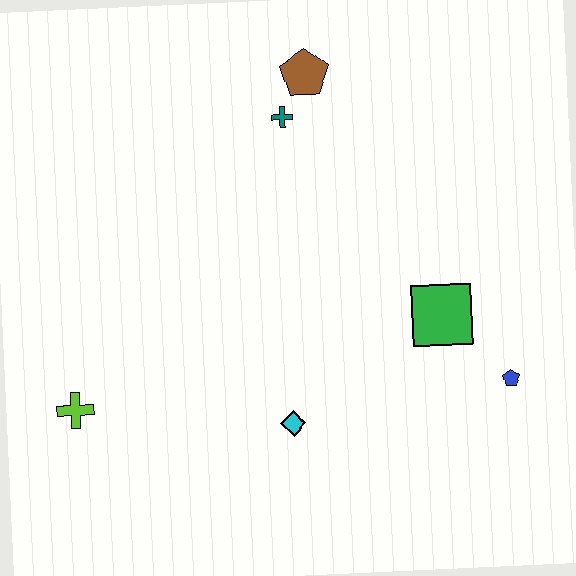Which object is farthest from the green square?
The lime cross is farthest from the green square.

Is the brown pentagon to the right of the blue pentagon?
No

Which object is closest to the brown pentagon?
The teal cross is closest to the brown pentagon.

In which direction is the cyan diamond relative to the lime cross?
The cyan diamond is to the right of the lime cross.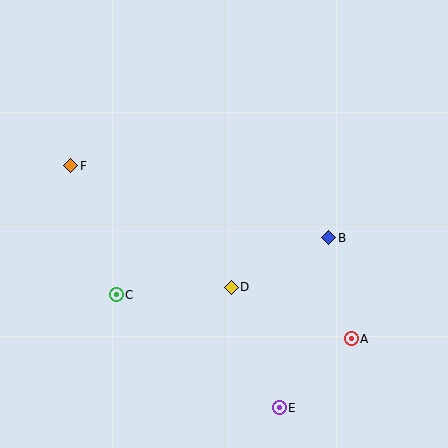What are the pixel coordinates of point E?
Point E is at (279, 408).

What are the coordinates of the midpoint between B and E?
The midpoint between B and E is at (304, 323).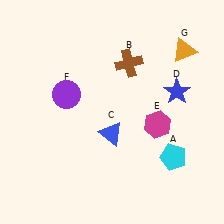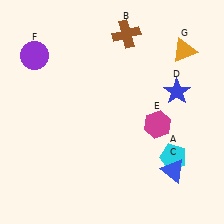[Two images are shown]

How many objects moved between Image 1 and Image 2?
3 objects moved between the two images.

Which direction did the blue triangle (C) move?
The blue triangle (C) moved right.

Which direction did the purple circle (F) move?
The purple circle (F) moved up.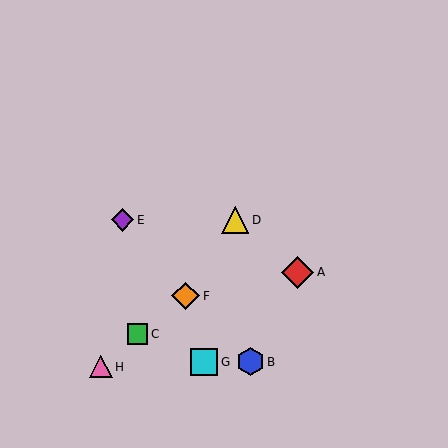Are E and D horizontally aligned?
Yes, both are at y≈220.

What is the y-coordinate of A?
Object A is at y≈272.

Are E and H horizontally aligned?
No, E is at y≈220 and H is at y≈367.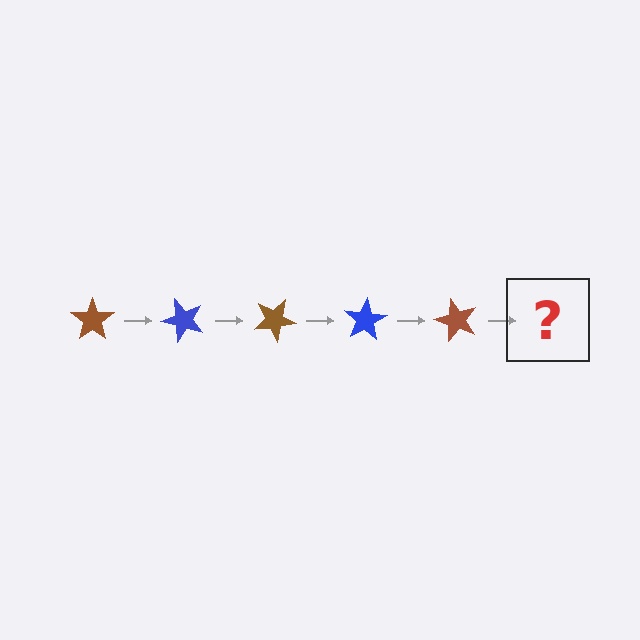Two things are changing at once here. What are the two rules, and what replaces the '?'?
The two rules are that it rotates 50 degrees each step and the color cycles through brown and blue. The '?' should be a blue star, rotated 250 degrees from the start.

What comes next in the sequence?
The next element should be a blue star, rotated 250 degrees from the start.